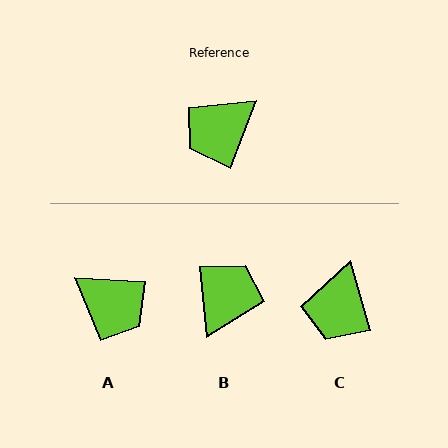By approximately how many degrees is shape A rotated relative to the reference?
Approximately 107 degrees counter-clockwise.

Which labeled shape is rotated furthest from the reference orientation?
B, about 154 degrees away.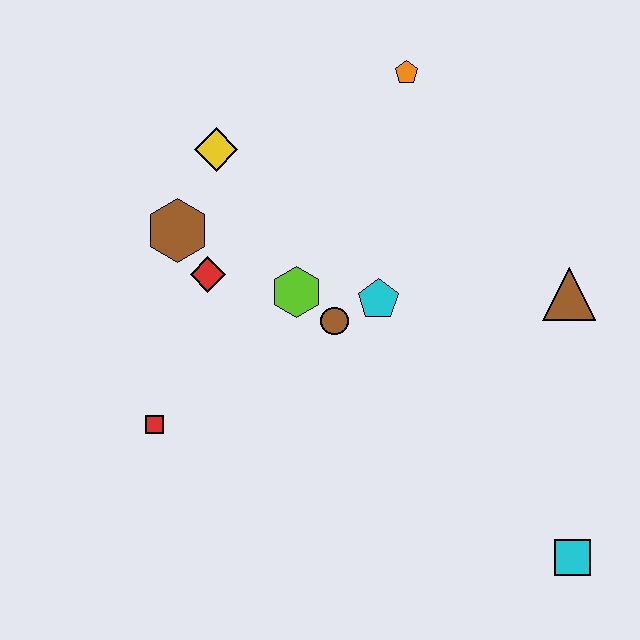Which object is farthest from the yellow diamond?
The cyan square is farthest from the yellow diamond.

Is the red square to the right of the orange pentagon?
No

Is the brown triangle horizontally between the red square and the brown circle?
No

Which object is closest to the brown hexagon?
The red diamond is closest to the brown hexagon.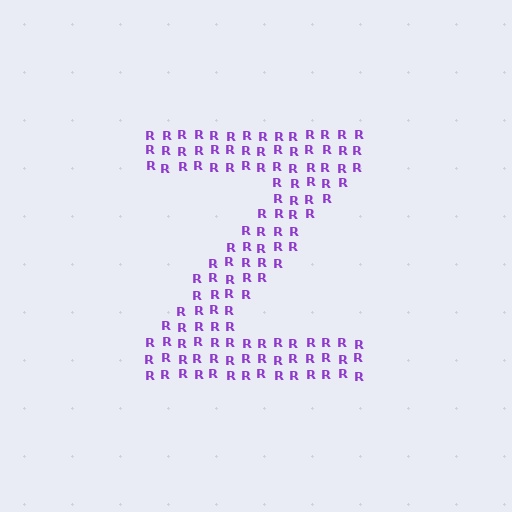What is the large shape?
The large shape is the letter Z.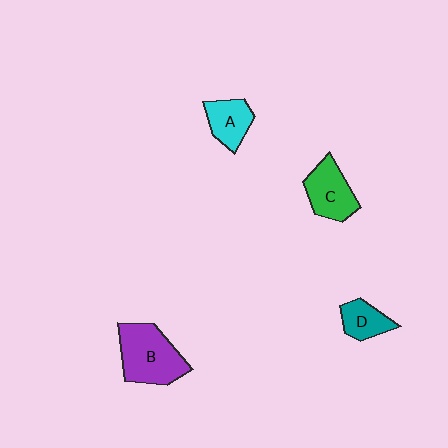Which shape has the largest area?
Shape B (purple).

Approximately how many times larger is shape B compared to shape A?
Approximately 1.8 times.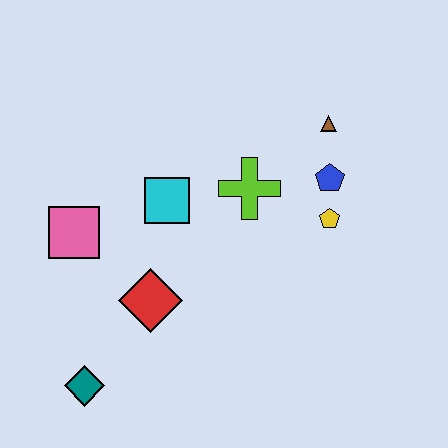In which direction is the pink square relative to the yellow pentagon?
The pink square is to the left of the yellow pentagon.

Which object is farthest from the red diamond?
The brown triangle is farthest from the red diamond.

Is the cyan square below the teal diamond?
No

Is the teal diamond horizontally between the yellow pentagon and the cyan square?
No